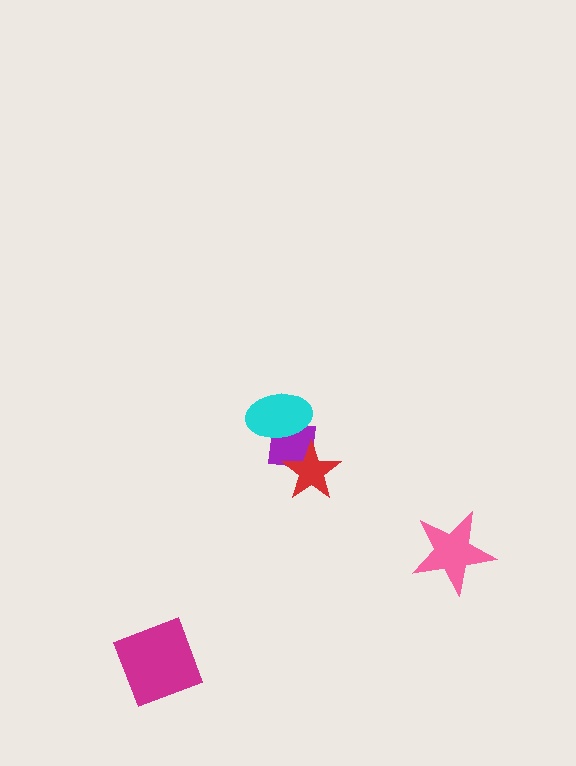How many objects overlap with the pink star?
0 objects overlap with the pink star.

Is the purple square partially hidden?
Yes, it is partially covered by another shape.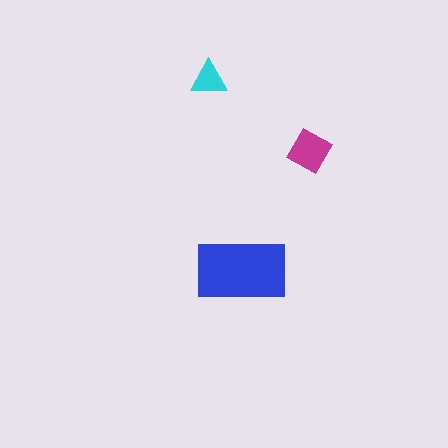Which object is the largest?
The blue rectangle.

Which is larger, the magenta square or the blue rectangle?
The blue rectangle.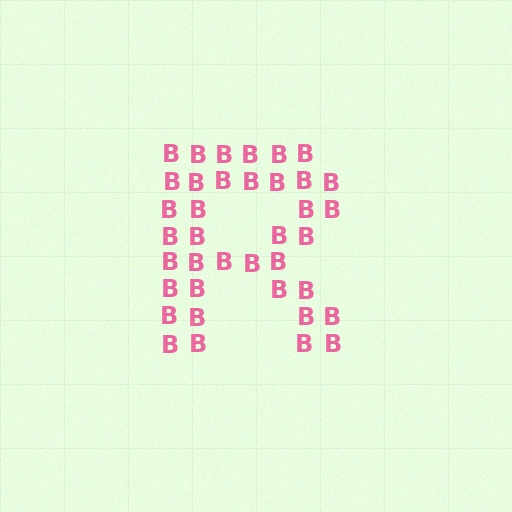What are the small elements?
The small elements are letter B's.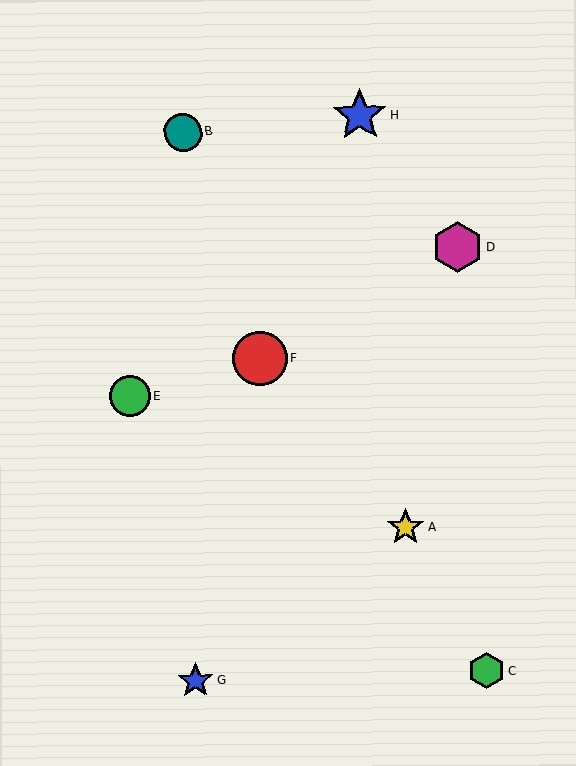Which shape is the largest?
The blue star (labeled H) is the largest.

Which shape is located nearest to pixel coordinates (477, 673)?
The green hexagon (labeled C) at (486, 670) is nearest to that location.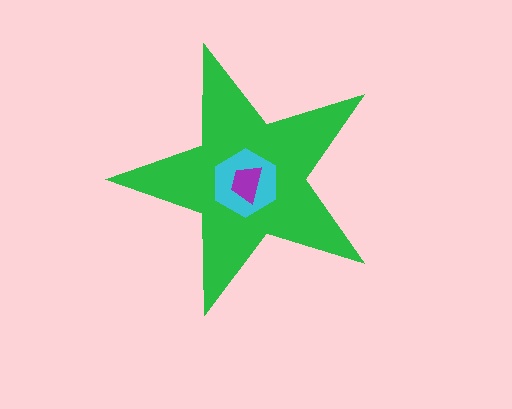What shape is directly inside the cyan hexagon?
The purple trapezoid.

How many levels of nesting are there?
3.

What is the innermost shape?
The purple trapezoid.